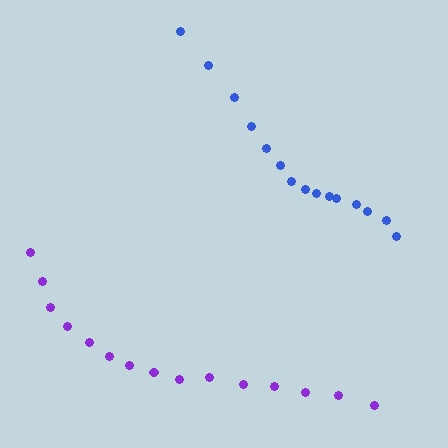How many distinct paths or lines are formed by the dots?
There are 2 distinct paths.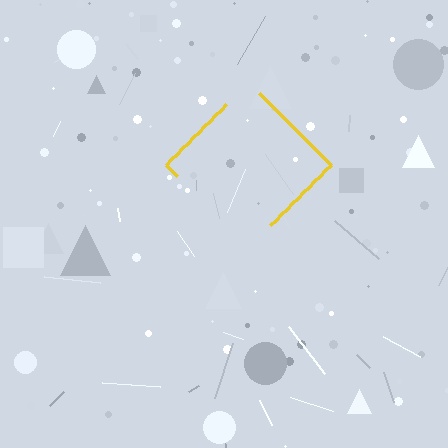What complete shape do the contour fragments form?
The contour fragments form a diamond.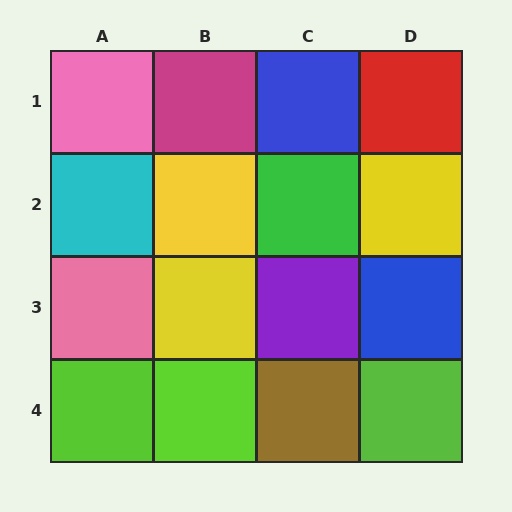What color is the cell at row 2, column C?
Green.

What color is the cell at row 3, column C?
Purple.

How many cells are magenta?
1 cell is magenta.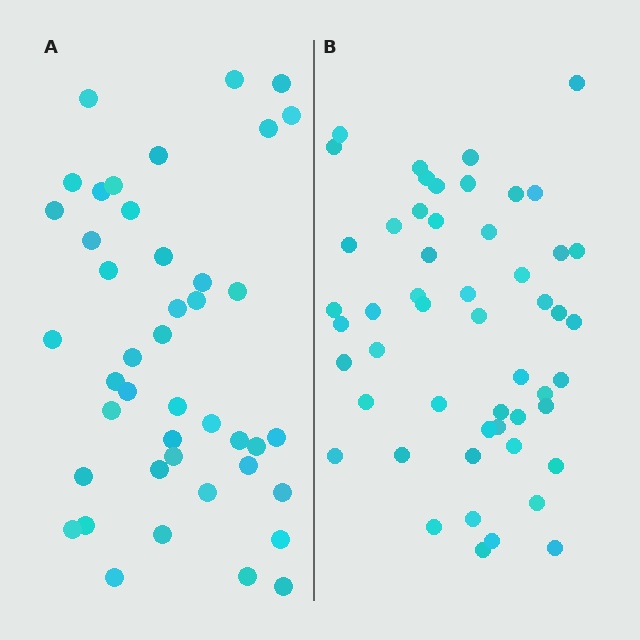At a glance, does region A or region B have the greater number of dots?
Region B (the right region) has more dots.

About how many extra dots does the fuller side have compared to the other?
Region B has roughly 8 or so more dots than region A.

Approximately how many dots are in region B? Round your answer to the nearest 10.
About 50 dots. (The exact count is 52, which rounds to 50.)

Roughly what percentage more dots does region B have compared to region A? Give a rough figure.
About 20% more.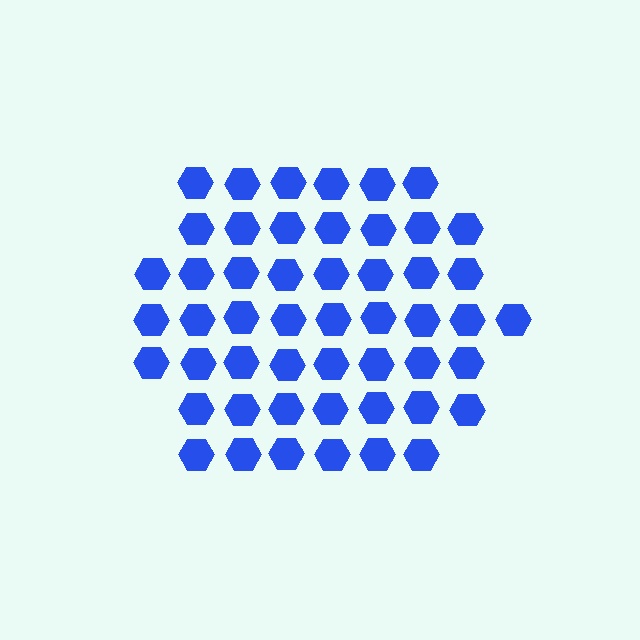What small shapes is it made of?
It is made of small hexagons.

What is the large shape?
The large shape is a hexagon.